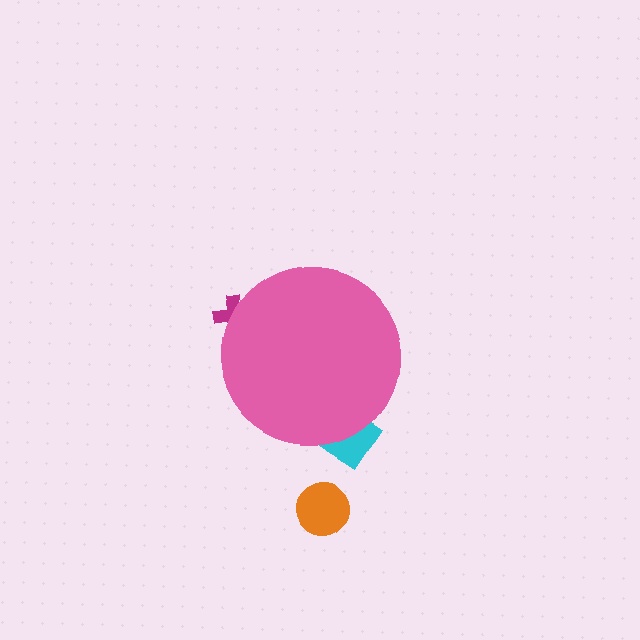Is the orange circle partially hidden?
No, the orange circle is fully visible.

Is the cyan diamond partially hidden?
Yes, the cyan diamond is partially hidden behind the pink circle.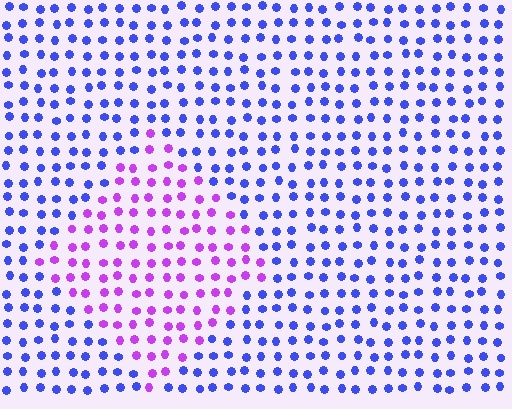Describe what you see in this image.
The image is filled with small blue elements in a uniform arrangement. A diamond-shaped region is visible where the elements are tinted to a slightly different hue, forming a subtle color boundary.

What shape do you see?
I see a diamond.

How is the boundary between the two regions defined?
The boundary is defined purely by a slight shift in hue (about 53 degrees). Spacing, size, and orientation are identical on both sides.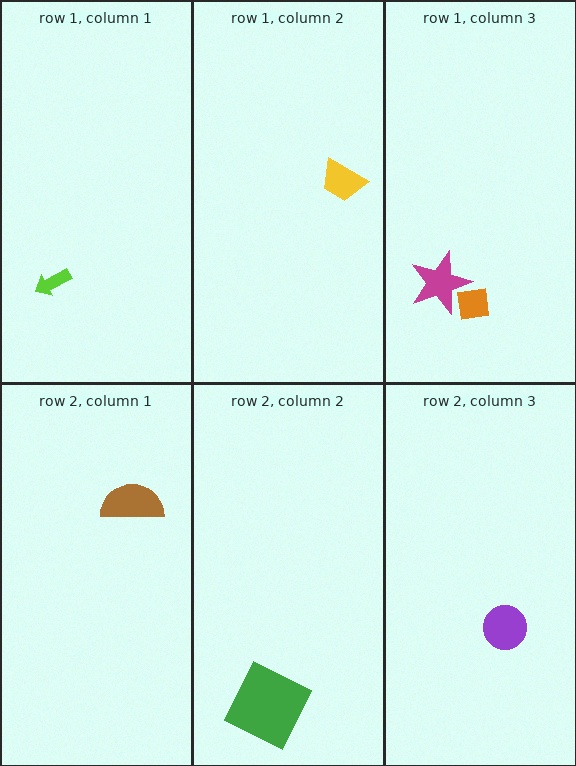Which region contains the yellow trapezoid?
The row 1, column 2 region.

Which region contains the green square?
The row 2, column 2 region.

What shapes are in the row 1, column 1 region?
The lime arrow.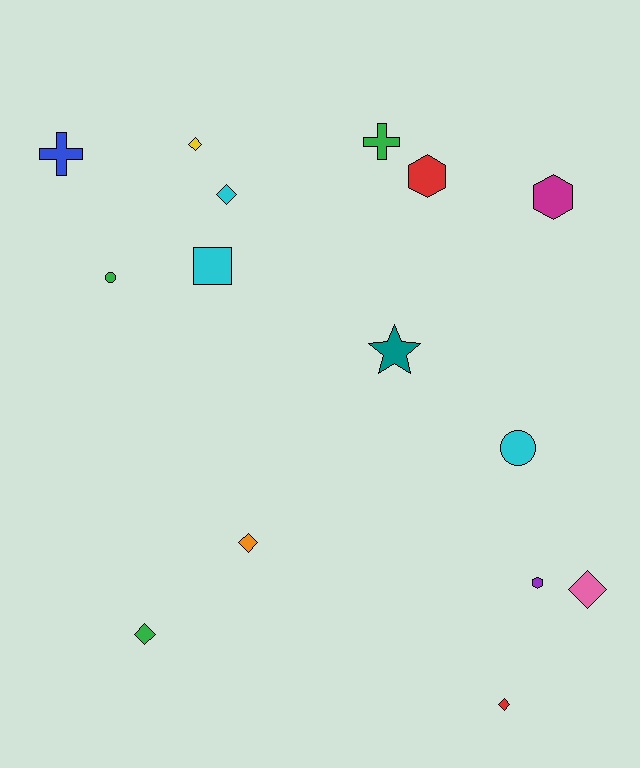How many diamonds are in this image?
There are 6 diamonds.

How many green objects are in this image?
There are 3 green objects.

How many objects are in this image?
There are 15 objects.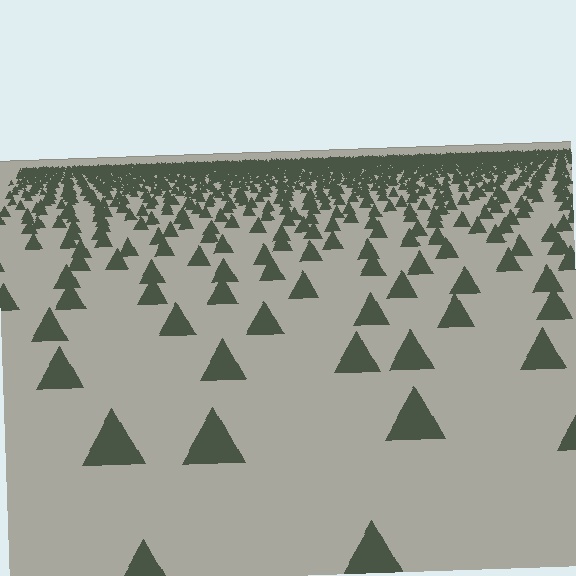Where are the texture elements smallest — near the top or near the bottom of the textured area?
Near the top.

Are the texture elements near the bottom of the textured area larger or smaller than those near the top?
Larger. Near the bottom, elements are closer to the viewer and appear at a bigger on-screen size.